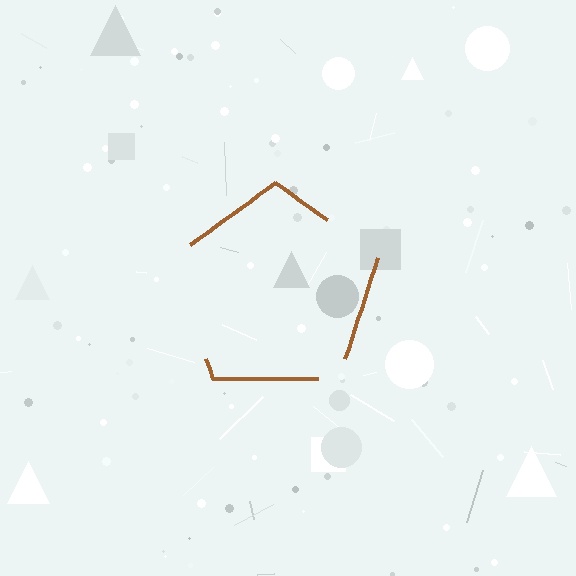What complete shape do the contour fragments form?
The contour fragments form a pentagon.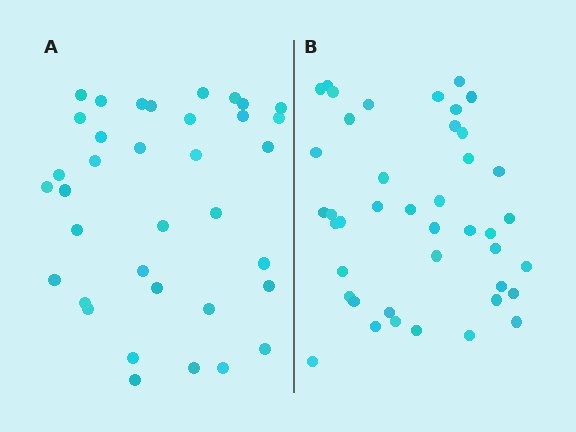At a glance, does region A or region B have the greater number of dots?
Region B (the right region) has more dots.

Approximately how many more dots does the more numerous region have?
Region B has about 6 more dots than region A.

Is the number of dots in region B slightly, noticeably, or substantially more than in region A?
Region B has only slightly more — the two regions are fairly close. The ratio is roughly 1.2 to 1.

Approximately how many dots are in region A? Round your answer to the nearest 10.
About 40 dots. (The exact count is 36, which rounds to 40.)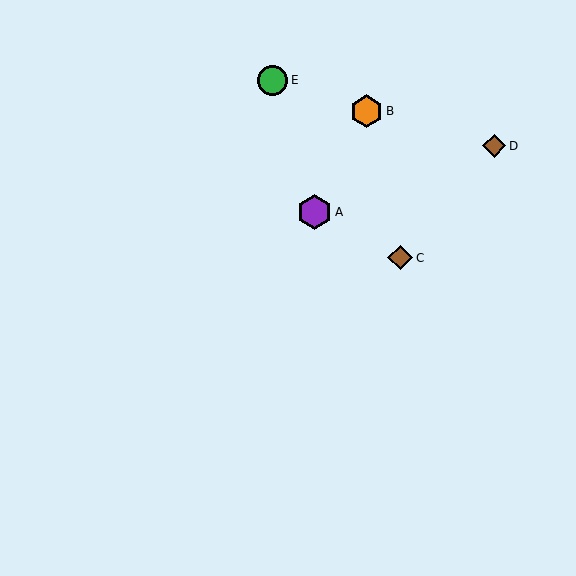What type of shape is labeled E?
Shape E is a green circle.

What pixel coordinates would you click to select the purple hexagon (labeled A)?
Click at (314, 212) to select the purple hexagon A.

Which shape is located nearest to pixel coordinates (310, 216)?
The purple hexagon (labeled A) at (314, 212) is nearest to that location.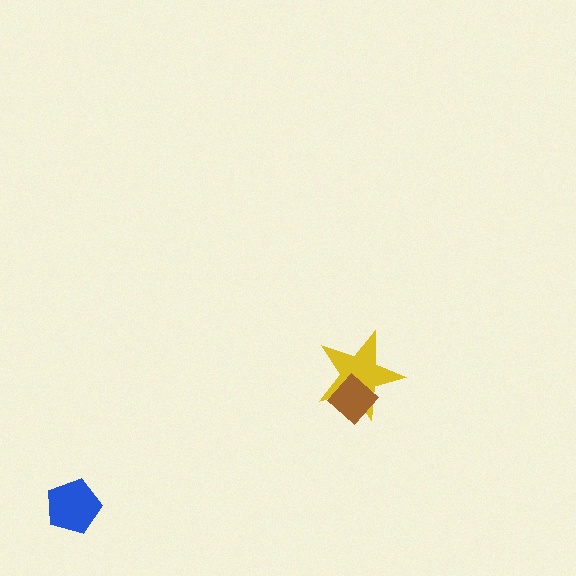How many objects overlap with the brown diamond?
1 object overlaps with the brown diamond.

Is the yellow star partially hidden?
Yes, it is partially covered by another shape.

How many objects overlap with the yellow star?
1 object overlaps with the yellow star.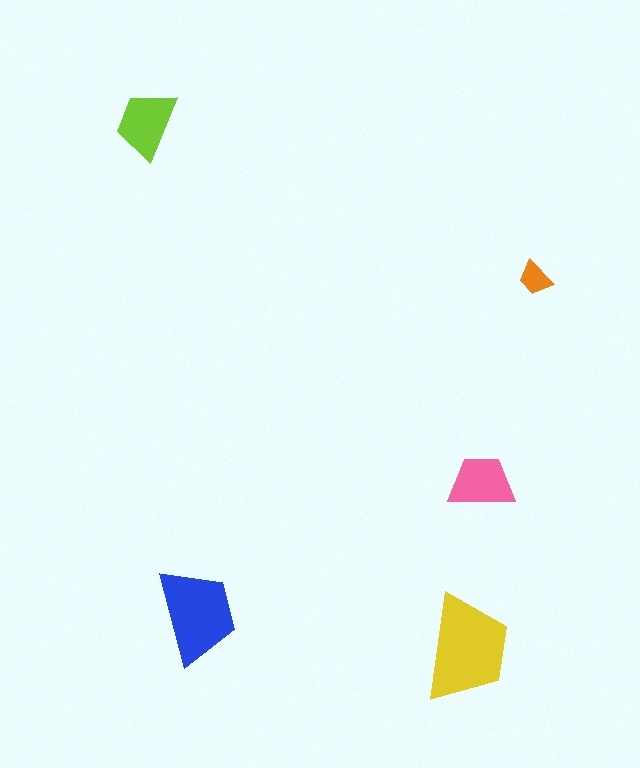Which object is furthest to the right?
The orange trapezoid is rightmost.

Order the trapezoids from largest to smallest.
the yellow one, the blue one, the lime one, the pink one, the orange one.